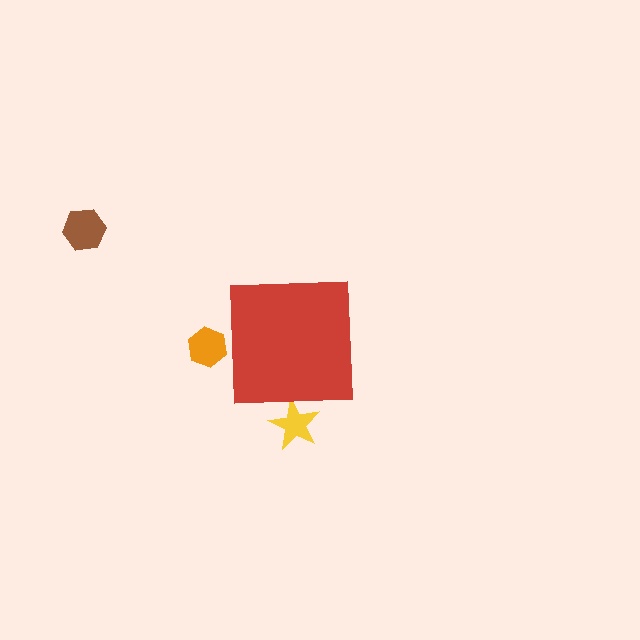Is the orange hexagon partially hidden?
Yes, the orange hexagon is partially hidden behind the red square.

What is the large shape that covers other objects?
A red square.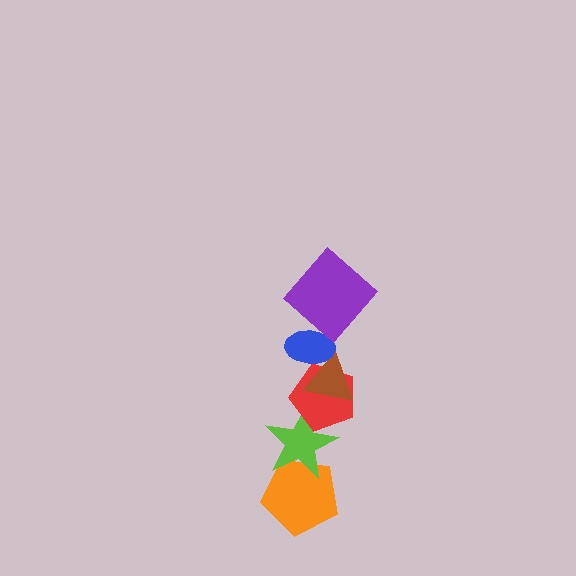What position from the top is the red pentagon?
The red pentagon is 4th from the top.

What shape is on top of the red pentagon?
The brown triangle is on top of the red pentagon.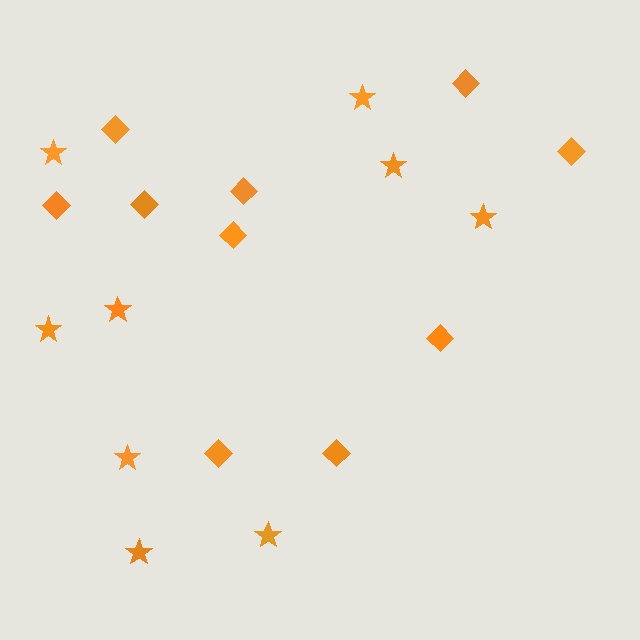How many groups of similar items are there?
There are 2 groups: one group of stars (9) and one group of diamonds (10).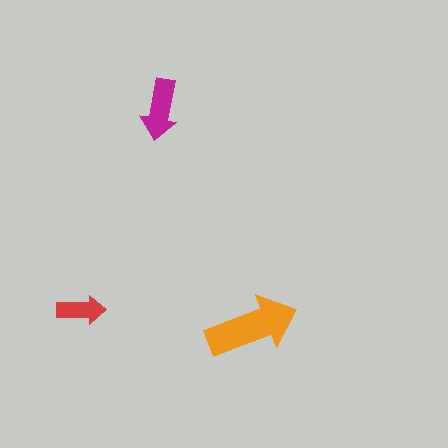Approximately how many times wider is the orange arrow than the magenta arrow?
About 1.5 times wider.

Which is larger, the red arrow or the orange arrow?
The orange one.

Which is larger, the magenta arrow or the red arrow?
The magenta one.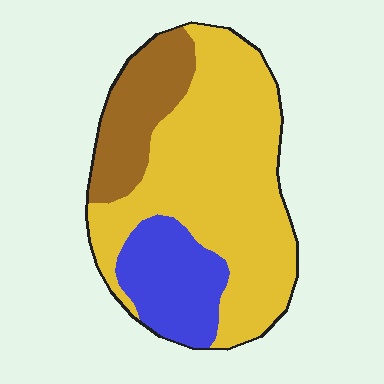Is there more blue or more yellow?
Yellow.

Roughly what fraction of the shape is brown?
Brown takes up less than a quarter of the shape.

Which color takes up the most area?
Yellow, at roughly 60%.